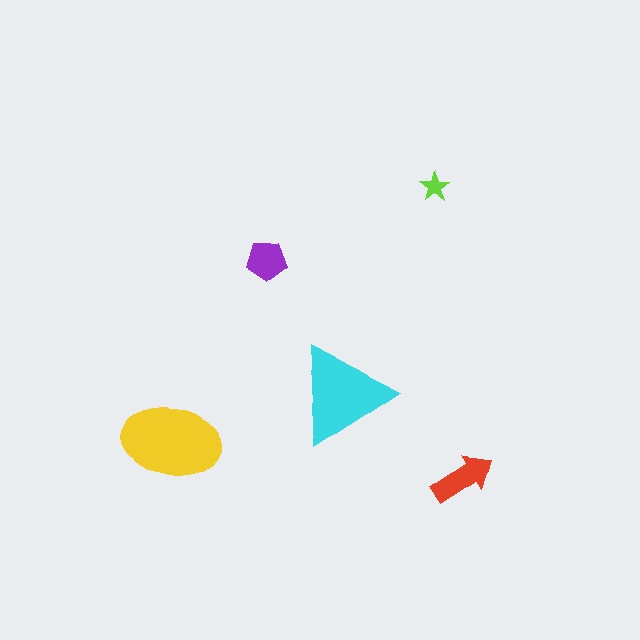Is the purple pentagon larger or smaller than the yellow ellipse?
Smaller.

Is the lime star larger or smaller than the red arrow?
Smaller.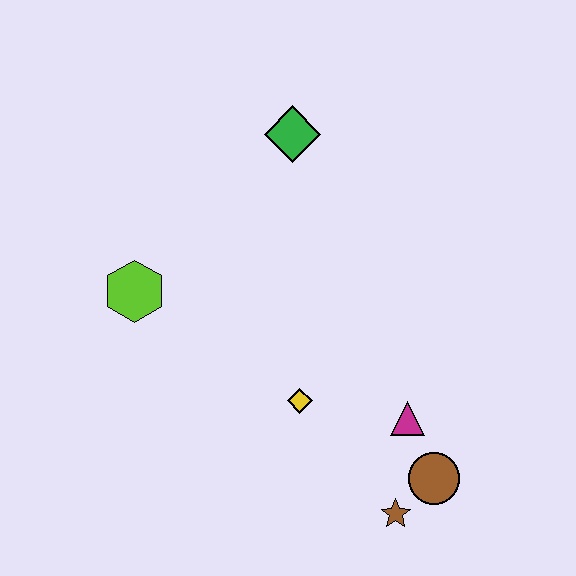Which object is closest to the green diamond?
The lime hexagon is closest to the green diamond.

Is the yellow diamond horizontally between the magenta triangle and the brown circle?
No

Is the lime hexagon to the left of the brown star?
Yes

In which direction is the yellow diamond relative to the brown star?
The yellow diamond is above the brown star.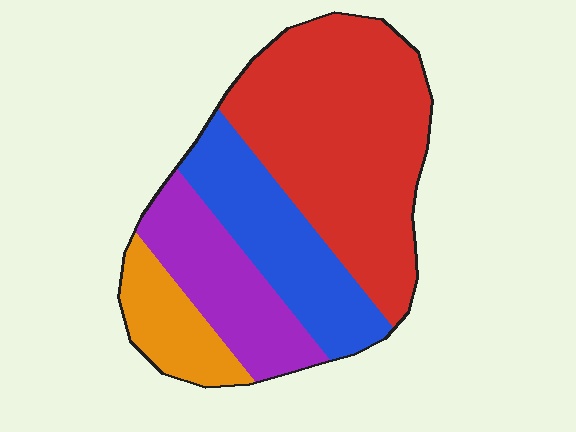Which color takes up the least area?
Orange, at roughly 10%.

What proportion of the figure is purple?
Purple takes up about one fifth (1/5) of the figure.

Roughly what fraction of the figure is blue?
Blue takes up about one fifth (1/5) of the figure.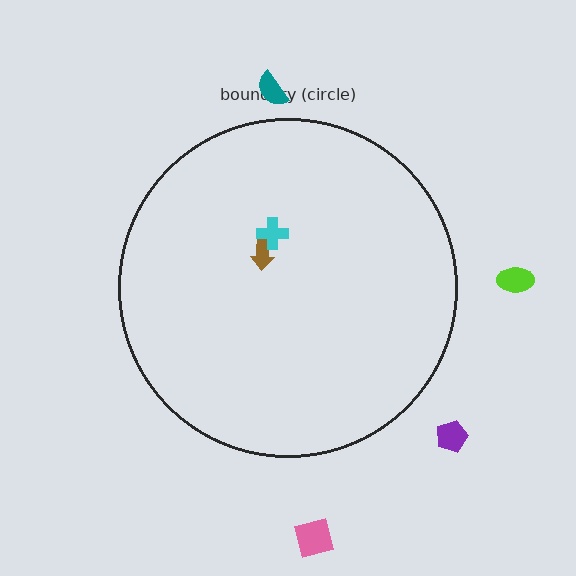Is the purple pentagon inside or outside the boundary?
Outside.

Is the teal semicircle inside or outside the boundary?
Outside.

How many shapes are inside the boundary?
2 inside, 4 outside.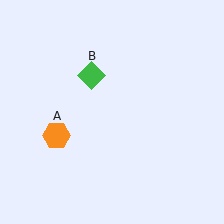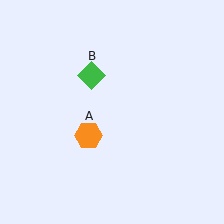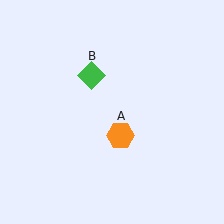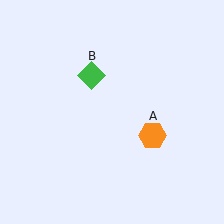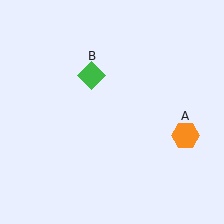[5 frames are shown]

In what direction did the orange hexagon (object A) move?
The orange hexagon (object A) moved right.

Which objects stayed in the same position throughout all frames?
Green diamond (object B) remained stationary.